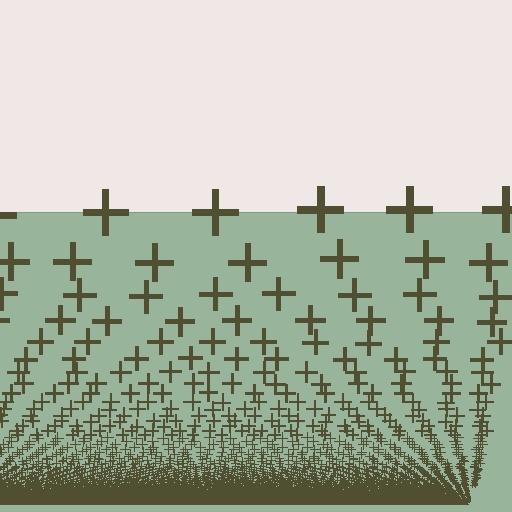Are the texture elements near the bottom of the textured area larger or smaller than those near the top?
Smaller. The gradient is inverted — elements near the bottom are smaller and denser.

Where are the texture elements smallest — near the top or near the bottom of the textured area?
Near the bottom.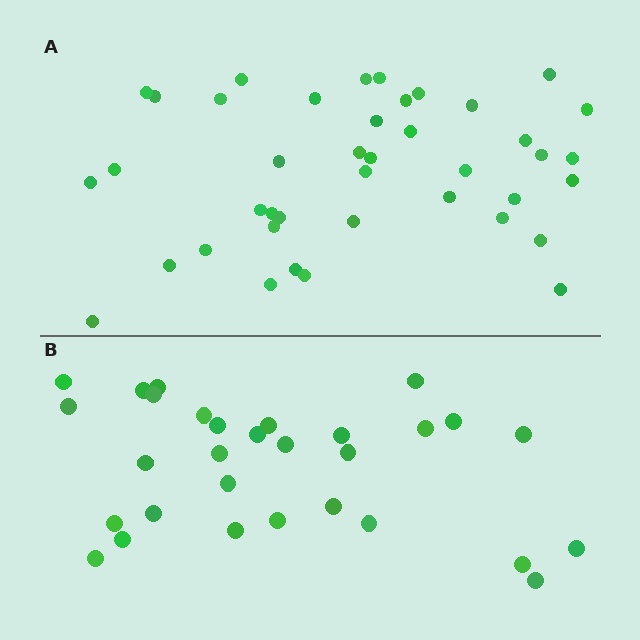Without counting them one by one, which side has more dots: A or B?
Region A (the top region) has more dots.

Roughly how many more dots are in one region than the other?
Region A has roughly 12 or so more dots than region B.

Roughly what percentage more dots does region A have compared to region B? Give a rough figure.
About 35% more.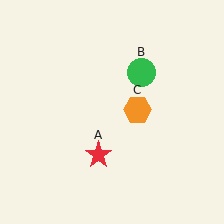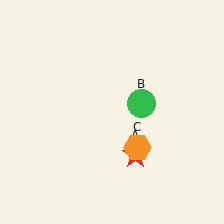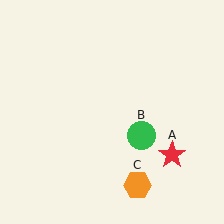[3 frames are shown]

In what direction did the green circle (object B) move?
The green circle (object B) moved down.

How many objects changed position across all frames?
3 objects changed position: red star (object A), green circle (object B), orange hexagon (object C).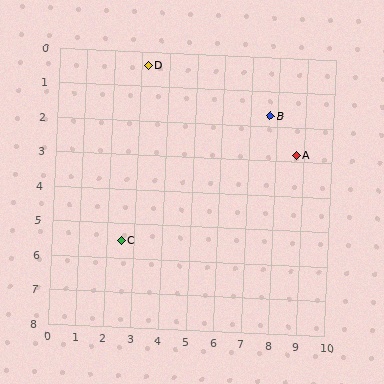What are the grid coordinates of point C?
Point C is at approximately (2.5, 5.5).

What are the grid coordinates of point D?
Point D is at approximately (3.2, 0.4).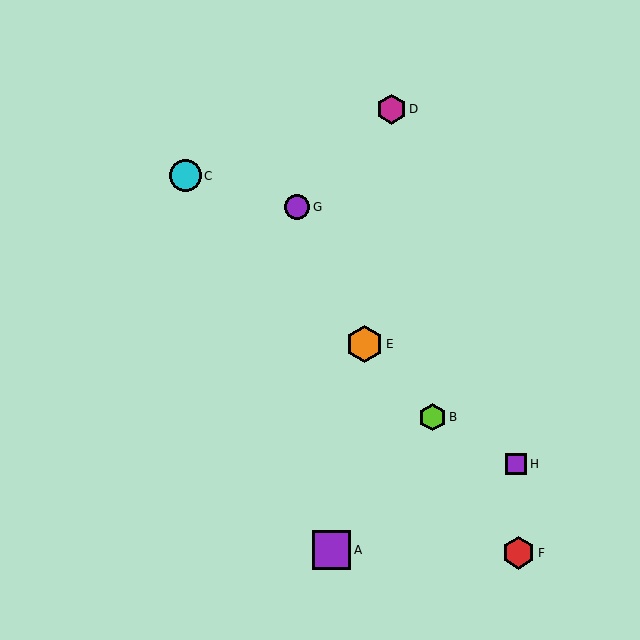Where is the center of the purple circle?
The center of the purple circle is at (297, 207).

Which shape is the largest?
The purple square (labeled A) is the largest.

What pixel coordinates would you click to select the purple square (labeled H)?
Click at (516, 464) to select the purple square H.